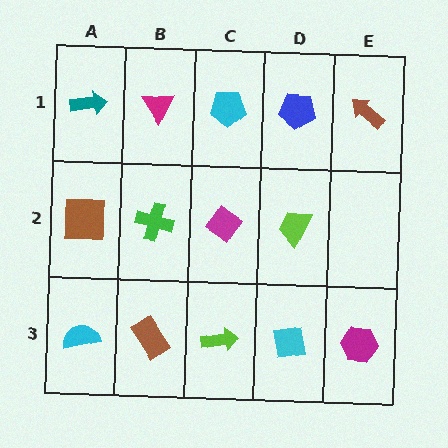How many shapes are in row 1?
5 shapes.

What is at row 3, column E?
A magenta hexagon.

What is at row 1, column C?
A cyan pentagon.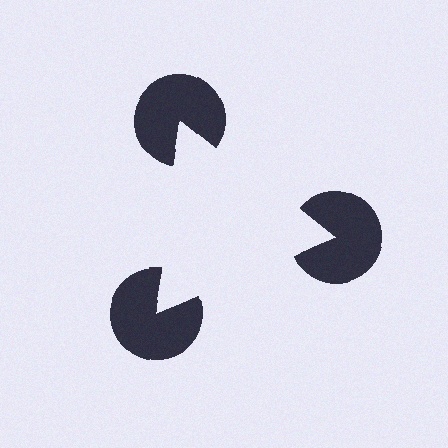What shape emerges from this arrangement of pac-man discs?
An illusory triangle — its edges are inferred from the aligned wedge cuts in the pac-man discs, not physically drawn.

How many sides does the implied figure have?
3 sides.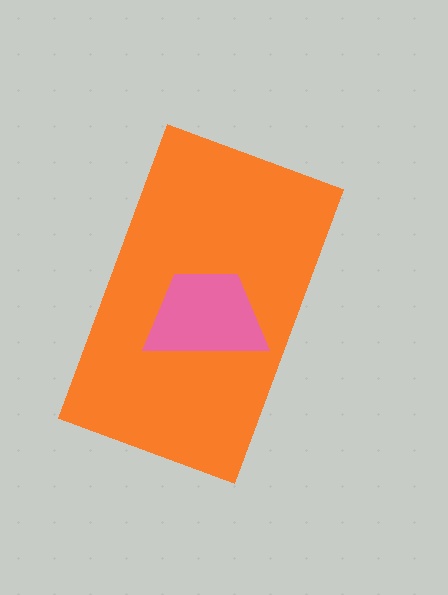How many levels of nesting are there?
2.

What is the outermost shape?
The orange rectangle.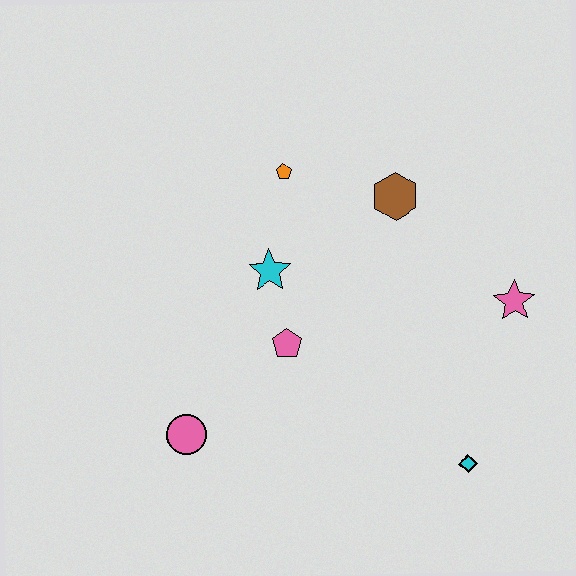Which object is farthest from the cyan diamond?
The orange pentagon is farthest from the cyan diamond.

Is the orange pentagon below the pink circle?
No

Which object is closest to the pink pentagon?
The cyan star is closest to the pink pentagon.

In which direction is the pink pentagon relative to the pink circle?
The pink pentagon is to the right of the pink circle.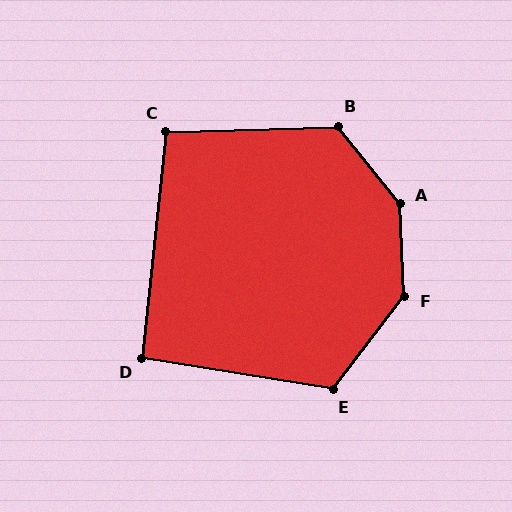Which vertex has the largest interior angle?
A, at approximately 144 degrees.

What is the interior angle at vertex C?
Approximately 98 degrees (obtuse).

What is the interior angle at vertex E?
Approximately 119 degrees (obtuse).